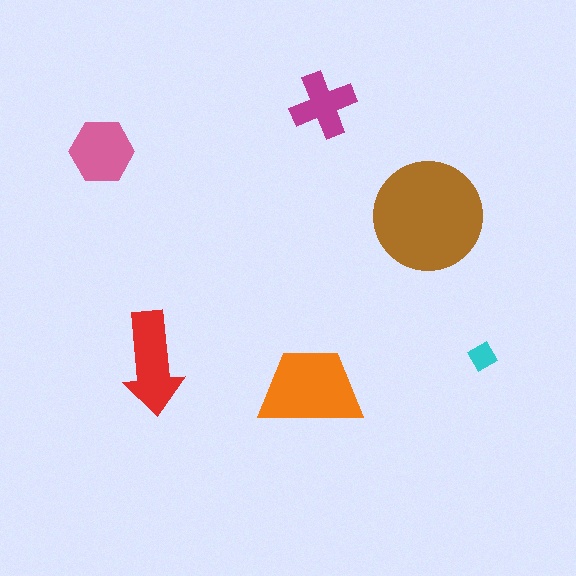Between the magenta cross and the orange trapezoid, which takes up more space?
The orange trapezoid.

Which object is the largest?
The brown circle.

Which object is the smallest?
The cyan diamond.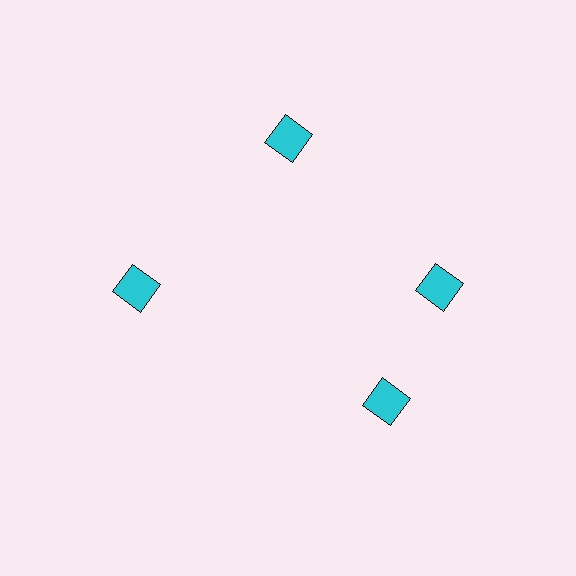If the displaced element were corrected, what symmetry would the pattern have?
It would have 4-fold rotational symmetry — the pattern would map onto itself every 90 degrees.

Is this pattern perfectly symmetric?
No. The 4 cyan diamonds are arranged in a ring, but one element near the 6 o'clock position is rotated out of alignment along the ring, breaking the 4-fold rotational symmetry.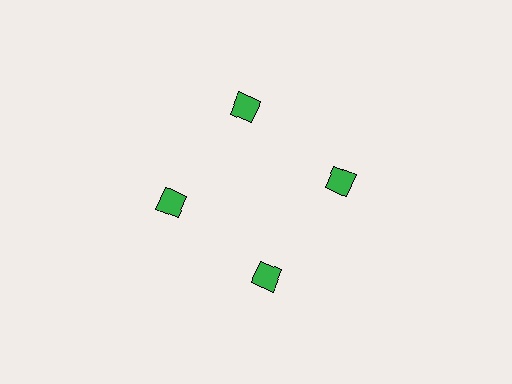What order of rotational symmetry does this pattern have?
This pattern has 4-fold rotational symmetry.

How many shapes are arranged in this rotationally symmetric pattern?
There are 4 shapes, arranged in 4 groups of 1.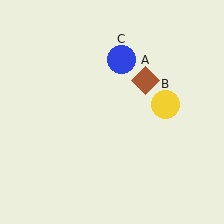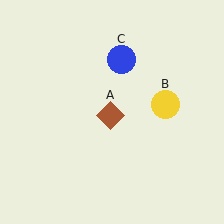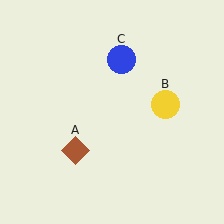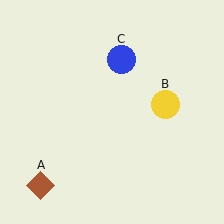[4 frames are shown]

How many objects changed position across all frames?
1 object changed position: brown diamond (object A).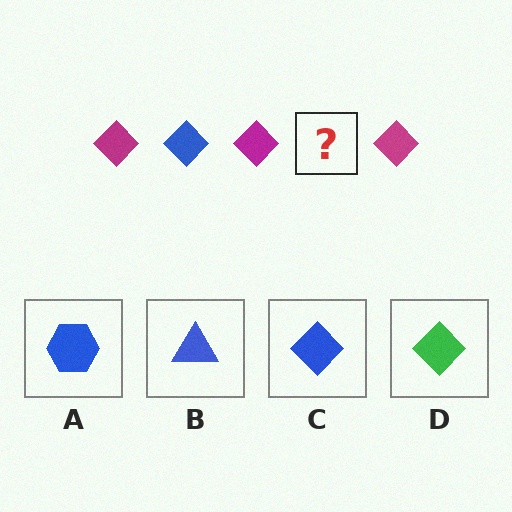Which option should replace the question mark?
Option C.